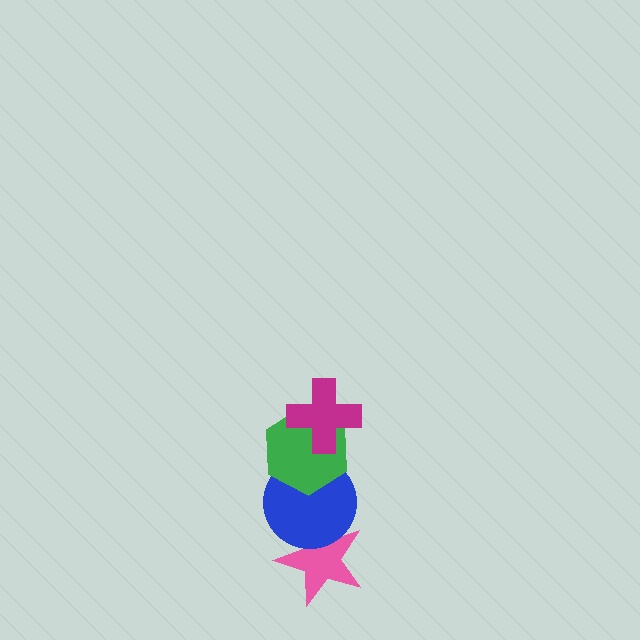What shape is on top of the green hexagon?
The magenta cross is on top of the green hexagon.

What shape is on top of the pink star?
The blue circle is on top of the pink star.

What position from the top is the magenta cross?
The magenta cross is 1st from the top.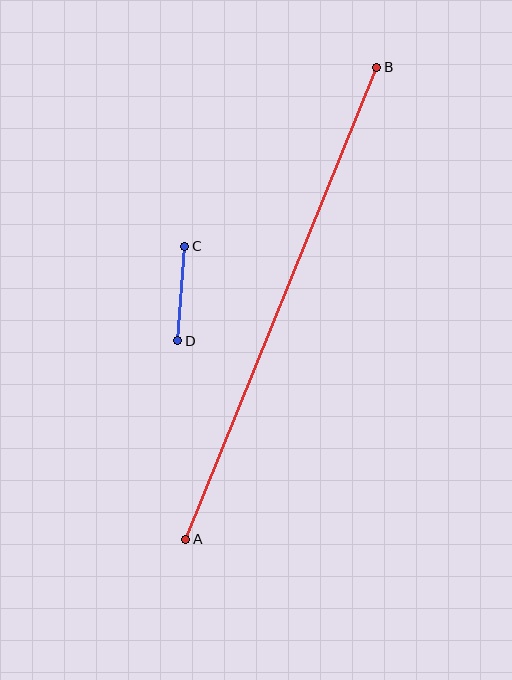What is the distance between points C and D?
The distance is approximately 95 pixels.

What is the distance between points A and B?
The distance is approximately 509 pixels.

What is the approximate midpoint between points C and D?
The midpoint is at approximately (181, 294) pixels.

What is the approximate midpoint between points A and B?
The midpoint is at approximately (281, 303) pixels.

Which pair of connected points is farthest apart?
Points A and B are farthest apart.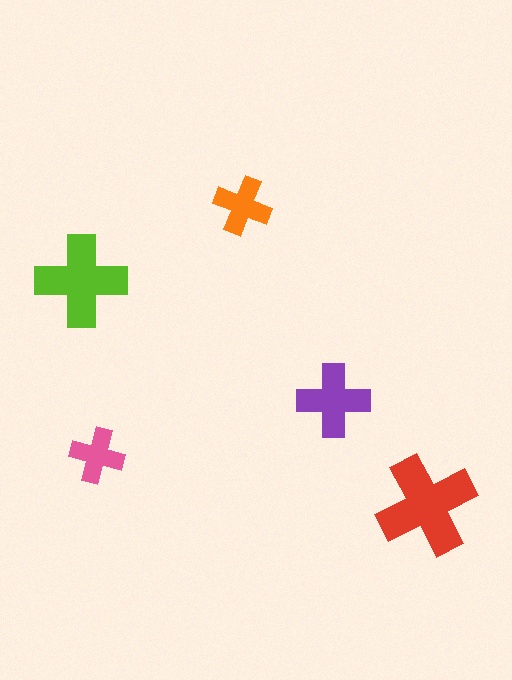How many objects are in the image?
There are 5 objects in the image.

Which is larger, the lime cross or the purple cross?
The lime one.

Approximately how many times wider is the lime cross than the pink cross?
About 1.5 times wider.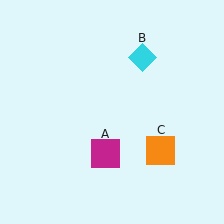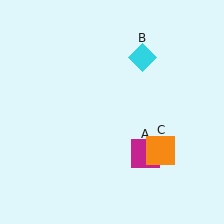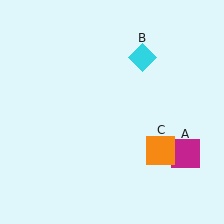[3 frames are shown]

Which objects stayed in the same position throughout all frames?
Cyan diamond (object B) and orange square (object C) remained stationary.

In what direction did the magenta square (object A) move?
The magenta square (object A) moved right.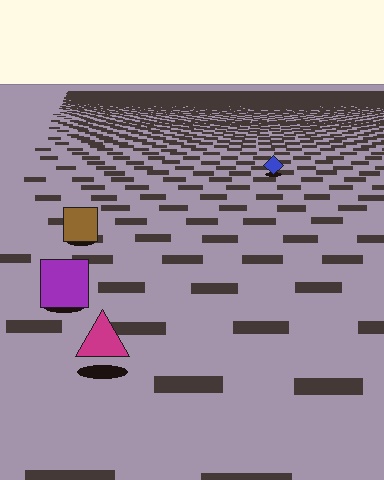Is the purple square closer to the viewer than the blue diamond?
Yes. The purple square is closer — you can tell from the texture gradient: the ground texture is coarser near it.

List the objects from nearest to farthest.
From nearest to farthest: the magenta triangle, the purple square, the brown square, the blue diamond.